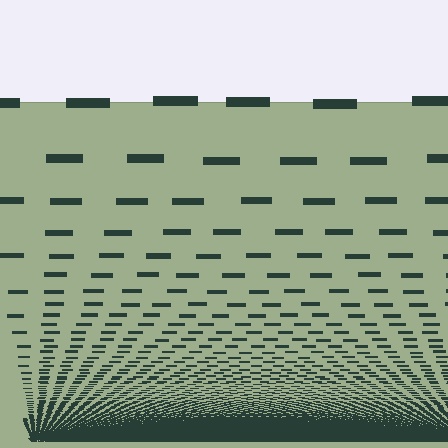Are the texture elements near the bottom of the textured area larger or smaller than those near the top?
Smaller. The gradient is inverted — elements near the bottom are smaller and denser.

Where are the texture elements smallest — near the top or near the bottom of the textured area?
Near the bottom.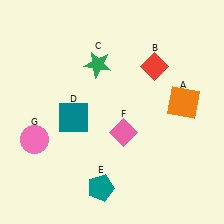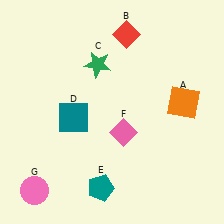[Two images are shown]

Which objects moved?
The objects that moved are: the red diamond (B), the pink circle (G).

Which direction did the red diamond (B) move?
The red diamond (B) moved up.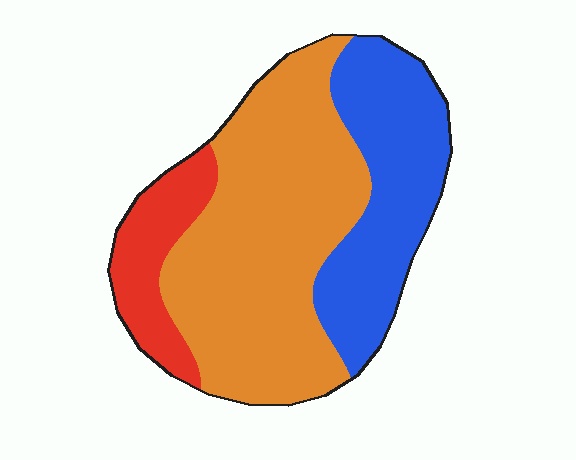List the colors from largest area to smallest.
From largest to smallest: orange, blue, red.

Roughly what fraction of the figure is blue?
Blue covers 31% of the figure.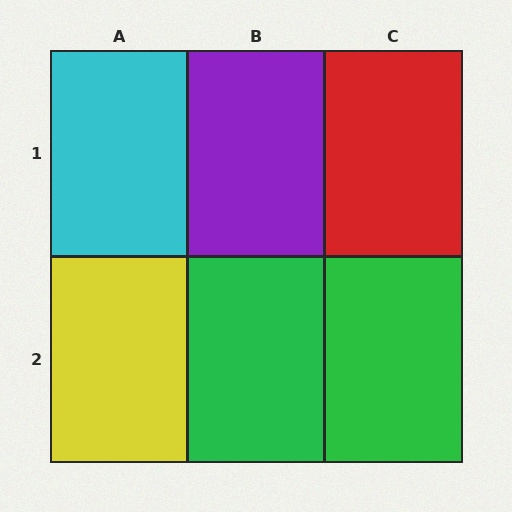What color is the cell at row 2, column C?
Green.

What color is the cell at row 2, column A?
Yellow.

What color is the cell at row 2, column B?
Green.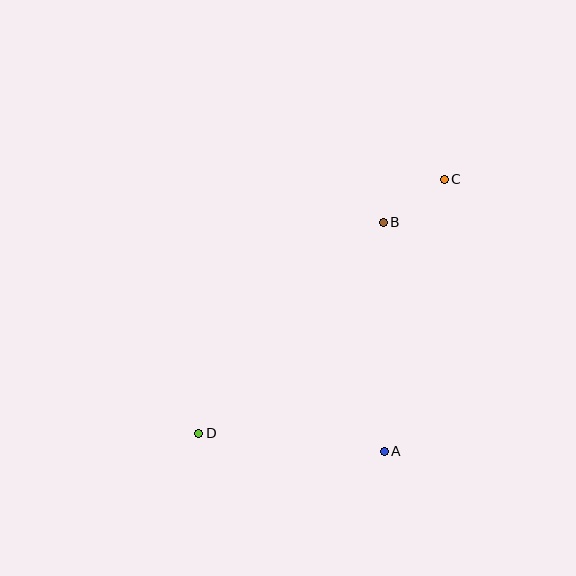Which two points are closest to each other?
Points B and C are closest to each other.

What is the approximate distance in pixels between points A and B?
The distance between A and B is approximately 229 pixels.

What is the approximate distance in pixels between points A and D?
The distance between A and D is approximately 187 pixels.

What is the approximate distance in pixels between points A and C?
The distance between A and C is approximately 278 pixels.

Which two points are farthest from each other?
Points C and D are farthest from each other.